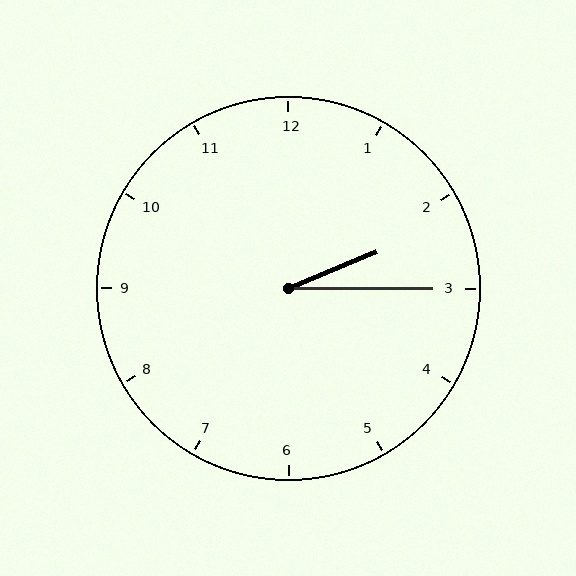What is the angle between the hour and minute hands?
Approximately 22 degrees.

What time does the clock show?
2:15.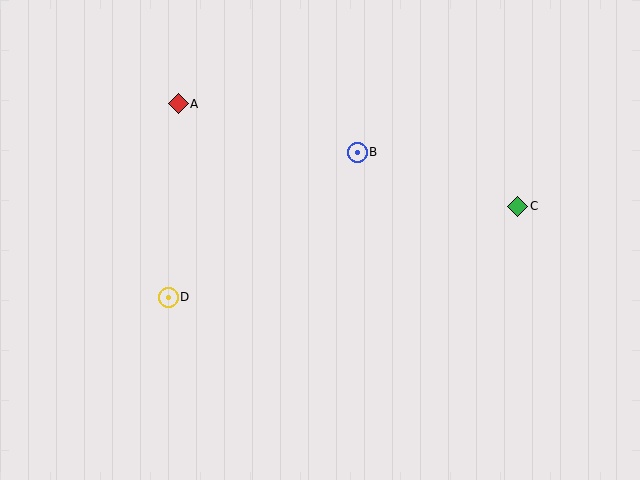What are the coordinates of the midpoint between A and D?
The midpoint between A and D is at (173, 201).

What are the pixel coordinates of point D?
Point D is at (168, 297).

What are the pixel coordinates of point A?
Point A is at (178, 104).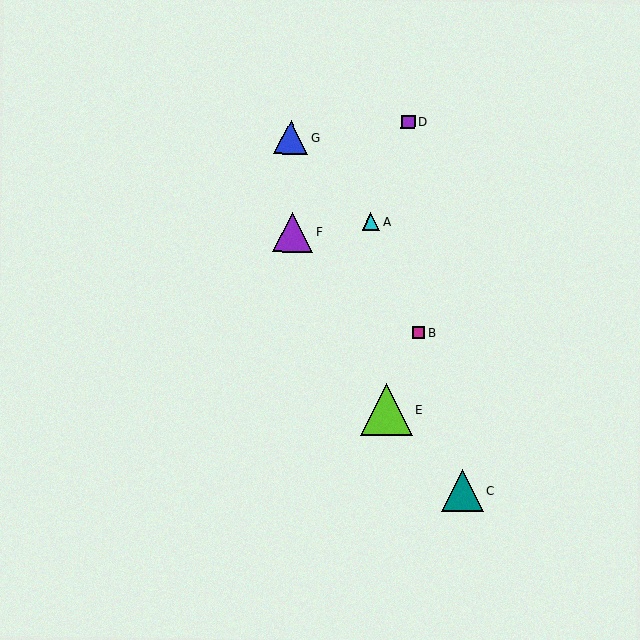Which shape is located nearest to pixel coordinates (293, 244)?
The purple triangle (labeled F) at (293, 232) is nearest to that location.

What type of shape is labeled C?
Shape C is a teal triangle.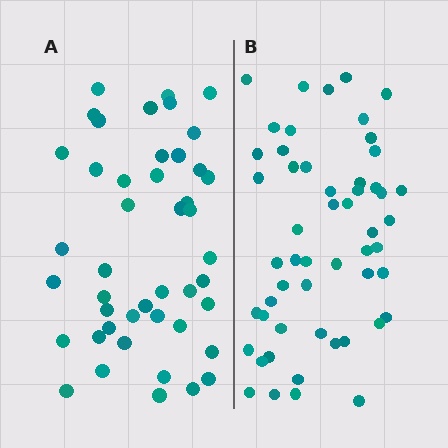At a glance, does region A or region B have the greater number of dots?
Region B (the right region) has more dots.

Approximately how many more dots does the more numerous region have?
Region B has roughly 8 or so more dots than region A.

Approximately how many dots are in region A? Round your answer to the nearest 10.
About 40 dots. (The exact count is 45, which rounds to 40.)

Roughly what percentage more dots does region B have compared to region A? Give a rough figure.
About 20% more.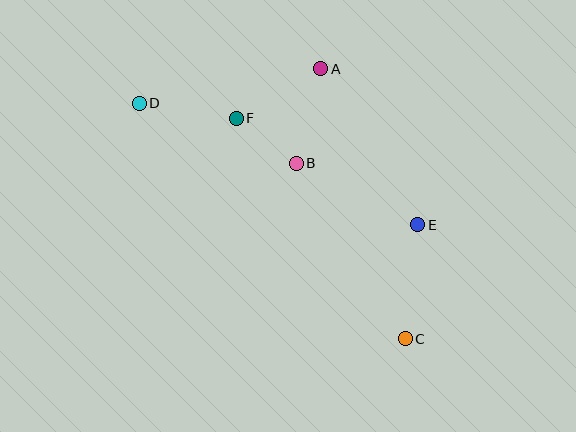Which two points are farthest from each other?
Points C and D are farthest from each other.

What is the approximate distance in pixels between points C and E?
The distance between C and E is approximately 115 pixels.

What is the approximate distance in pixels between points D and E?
The distance between D and E is approximately 304 pixels.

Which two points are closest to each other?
Points B and F are closest to each other.